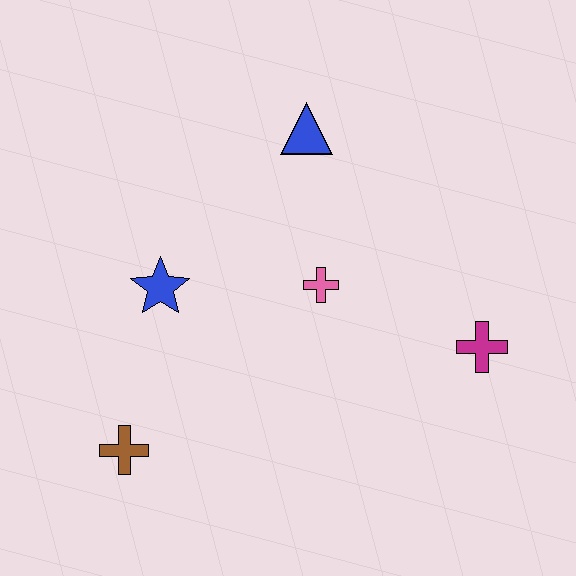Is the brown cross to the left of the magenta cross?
Yes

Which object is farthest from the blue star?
The magenta cross is farthest from the blue star.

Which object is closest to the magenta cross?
The pink cross is closest to the magenta cross.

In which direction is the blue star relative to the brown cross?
The blue star is above the brown cross.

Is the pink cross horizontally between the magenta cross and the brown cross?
Yes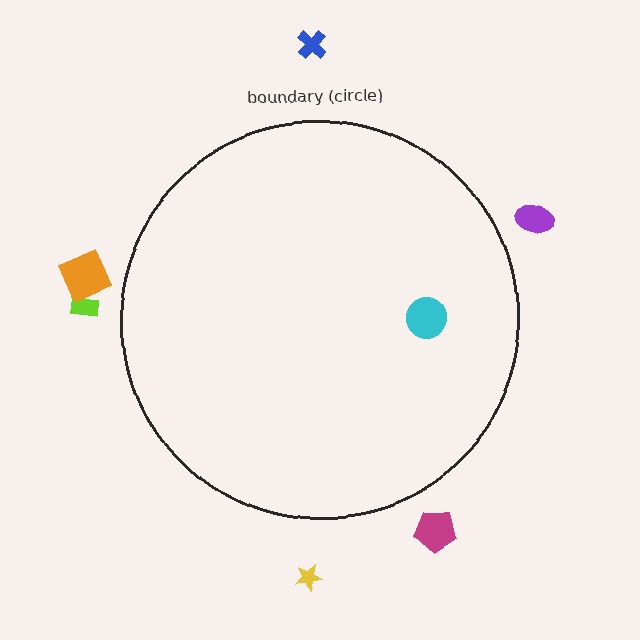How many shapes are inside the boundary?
1 inside, 6 outside.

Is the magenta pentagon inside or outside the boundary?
Outside.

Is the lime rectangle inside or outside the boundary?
Outside.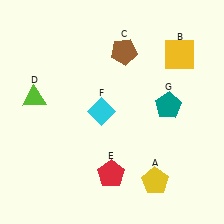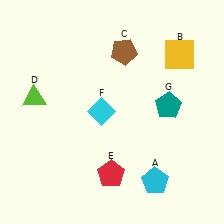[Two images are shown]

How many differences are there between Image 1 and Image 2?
There is 1 difference between the two images.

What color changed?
The pentagon (A) changed from yellow in Image 1 to cyan in Image 2.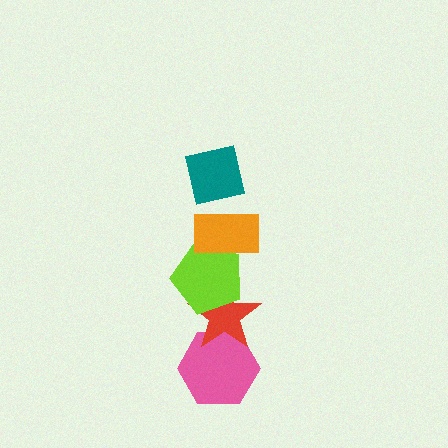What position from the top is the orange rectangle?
The orange rectangle is 2nd from the top.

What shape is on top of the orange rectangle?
The teal square is on top of the orange rectangle.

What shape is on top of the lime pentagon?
The orange rectangle is on top of the lime pentagon.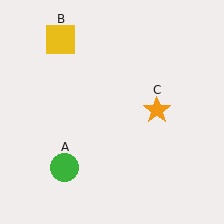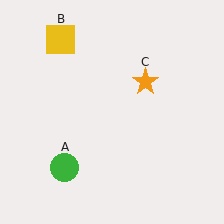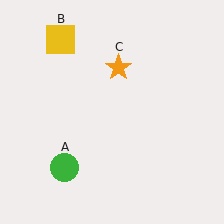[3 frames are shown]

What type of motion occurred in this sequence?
The orange star (object C) rotated counterclockwise around the center of the scene.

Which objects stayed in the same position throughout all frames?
Green circle (object A) and yellow square (object B) remained stationary.